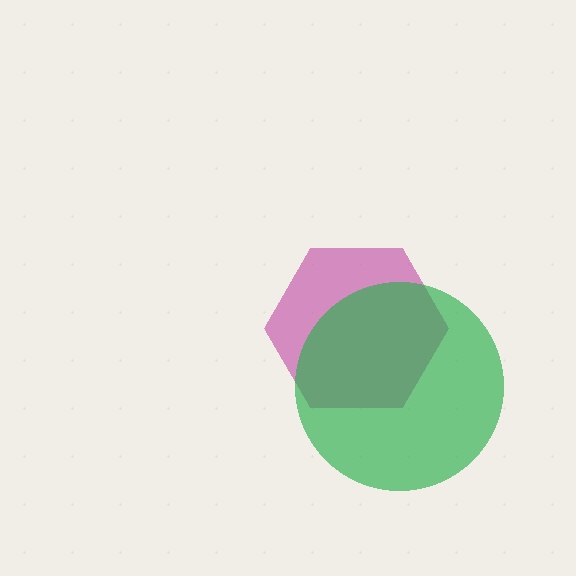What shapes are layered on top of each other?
The layered shapes are: a magenta hexagon, a green circle.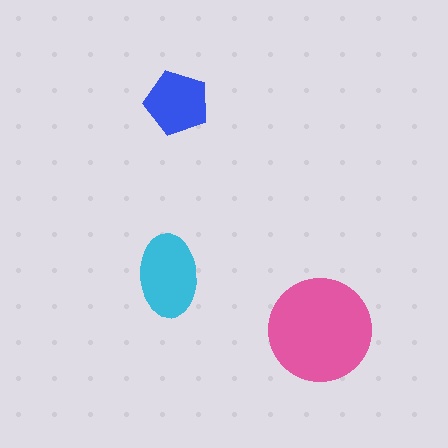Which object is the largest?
The pink circle.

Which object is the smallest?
The blue pentagon.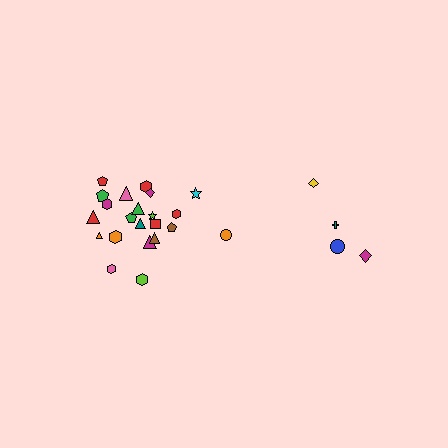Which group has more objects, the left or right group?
The left group.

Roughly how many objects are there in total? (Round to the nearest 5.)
Roughly 25 objects in total.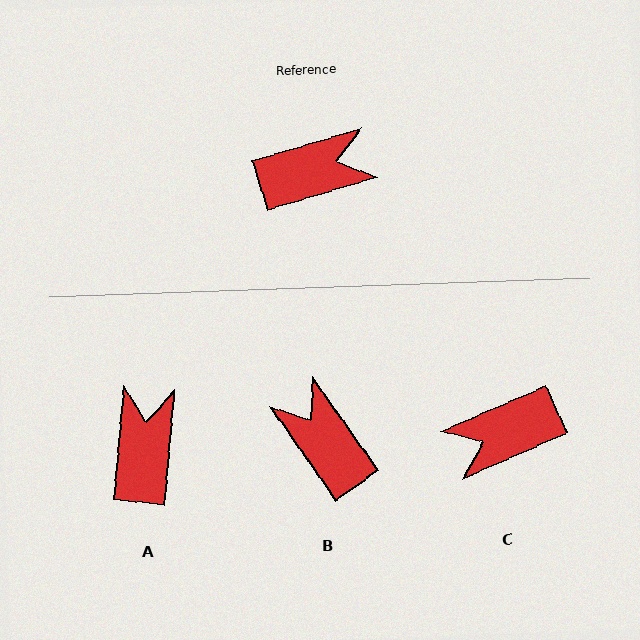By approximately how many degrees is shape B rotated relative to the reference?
Approximately 108 degrees counter-clockwise.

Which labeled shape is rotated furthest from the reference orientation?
C, about 173 degrees away.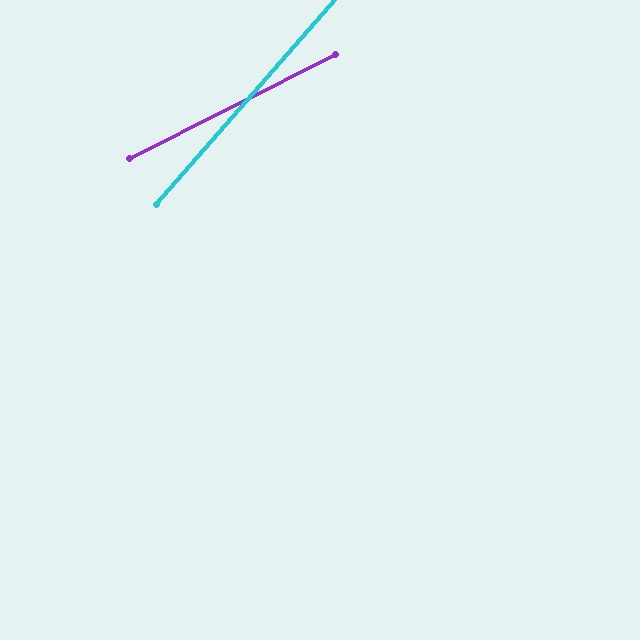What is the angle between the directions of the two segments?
Approximately 22 degrees.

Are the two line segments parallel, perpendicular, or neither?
Neither parallel nor perpendicular — they differ by about 22°.